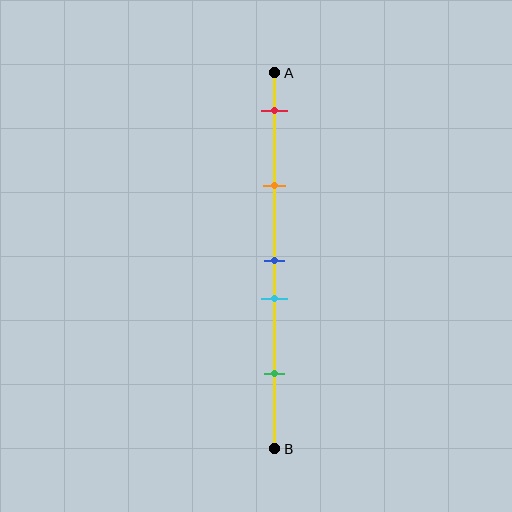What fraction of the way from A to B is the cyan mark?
The cyan mark is approximately 60% (0.6) of the way from A to B.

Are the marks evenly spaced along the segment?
No, the marks are not evenly spaced.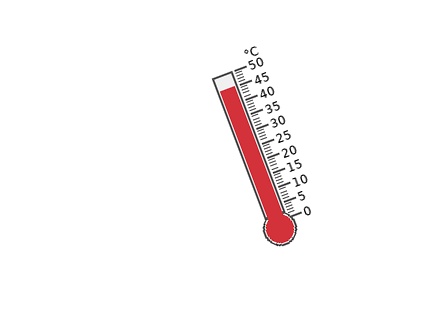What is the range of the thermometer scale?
The thermometer scale ranges from 0°C to 50°C.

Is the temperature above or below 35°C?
The temperature is above 35°C.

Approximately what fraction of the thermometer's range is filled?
The thermometer is filled to approximately 90% of its range.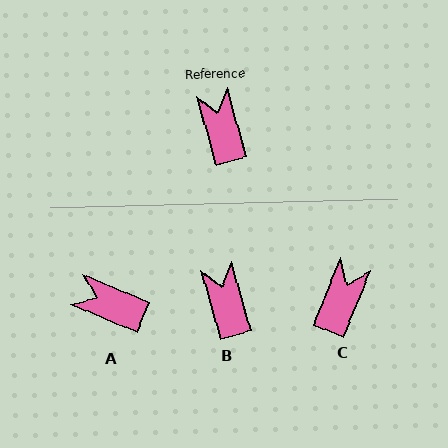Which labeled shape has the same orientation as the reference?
B.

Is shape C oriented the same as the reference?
No, it is off by about 38 degrees.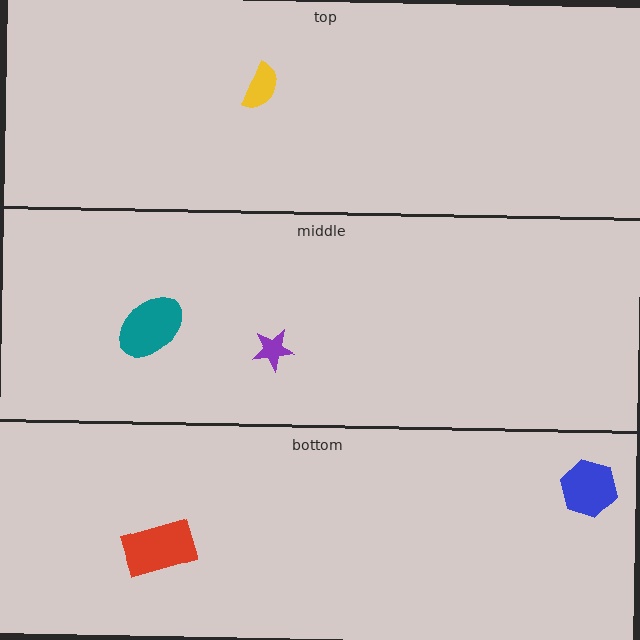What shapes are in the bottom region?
The red rectangle, the blue hexagon.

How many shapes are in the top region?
1.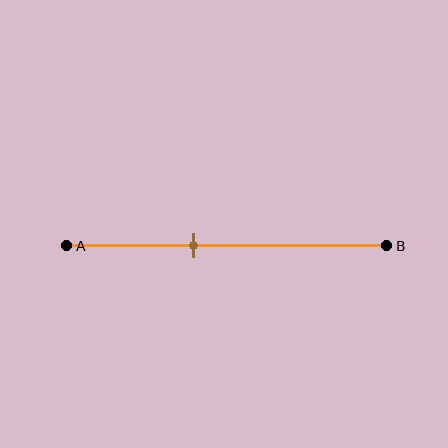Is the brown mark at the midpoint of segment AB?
No, the mark is at about 40% from A, not at the 50% midpoint.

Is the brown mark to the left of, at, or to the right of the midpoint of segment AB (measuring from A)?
The brown mark is to the left of the midpoint of segment AB.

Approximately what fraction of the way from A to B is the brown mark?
The brown mark is approximately 40% of the way from A to B.